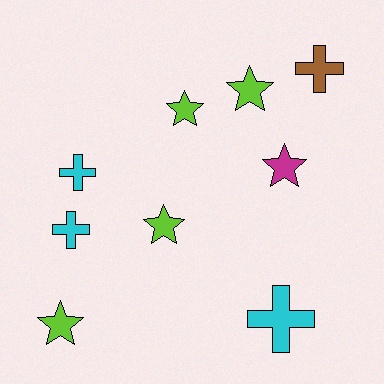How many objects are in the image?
There are 9 objects.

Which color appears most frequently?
Lime, with 4 objects.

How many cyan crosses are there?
There are 3 cyan crosses.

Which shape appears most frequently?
Star, with 5 objects.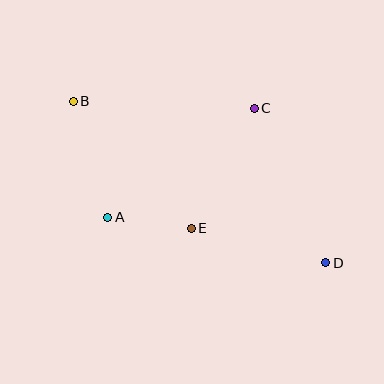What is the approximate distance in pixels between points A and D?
The distance between A and D is approximately 223 pixels.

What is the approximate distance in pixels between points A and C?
The distance between A and C is approximately 183 pixels.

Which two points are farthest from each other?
Points B and D are farthest from each other.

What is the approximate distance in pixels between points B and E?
The distance between B and E is approximately 173 pixels.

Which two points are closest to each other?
Points A and E are closest to each other.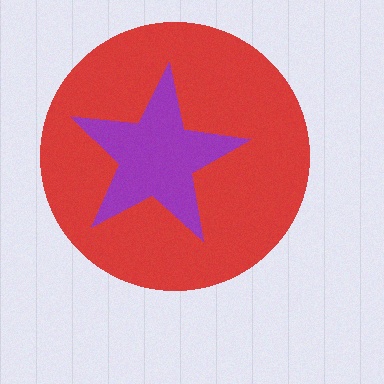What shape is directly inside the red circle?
The purple star.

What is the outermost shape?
The red circle.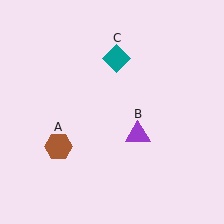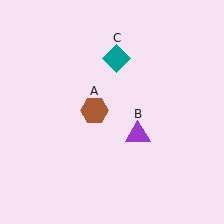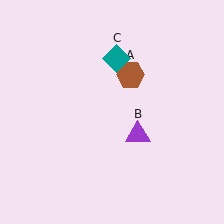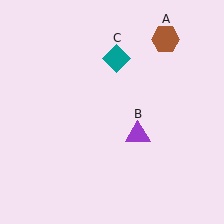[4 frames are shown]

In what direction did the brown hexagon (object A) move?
The brown hexagon (object A) moved up and to the right.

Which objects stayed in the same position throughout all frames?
Purple triangle (object B) and teal diamond (object C) remained stationary.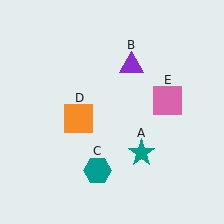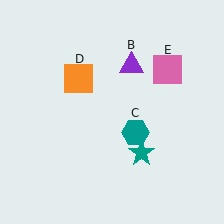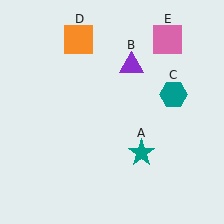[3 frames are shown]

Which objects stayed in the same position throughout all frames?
Teal star (object A) and purple triangle (object B) remained stationary.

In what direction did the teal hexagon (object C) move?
The teal hexagon (object C) moved up and to the right.